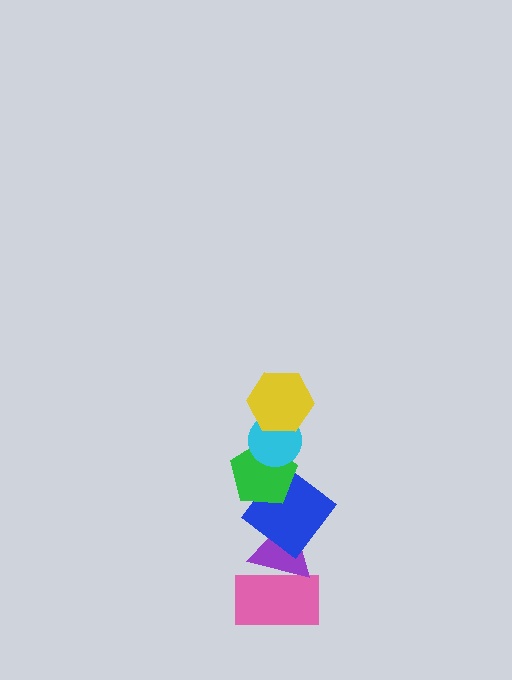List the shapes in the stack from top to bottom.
From top to bottom: the yellow hexagon, the cyan circle, the green pentagon, the blue diamond, the purple triangle, the pink rectangle.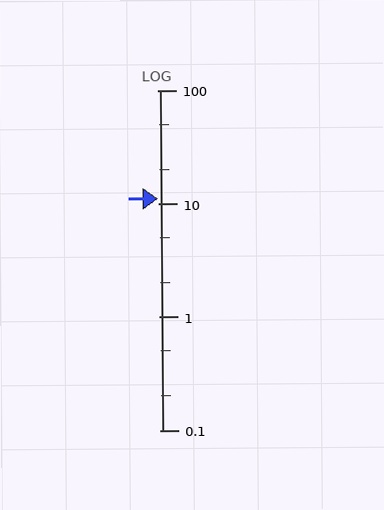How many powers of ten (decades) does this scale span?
The scale spans 3 decades, from 0.1 to 100.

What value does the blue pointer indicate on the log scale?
The pointer indicates approximately 11.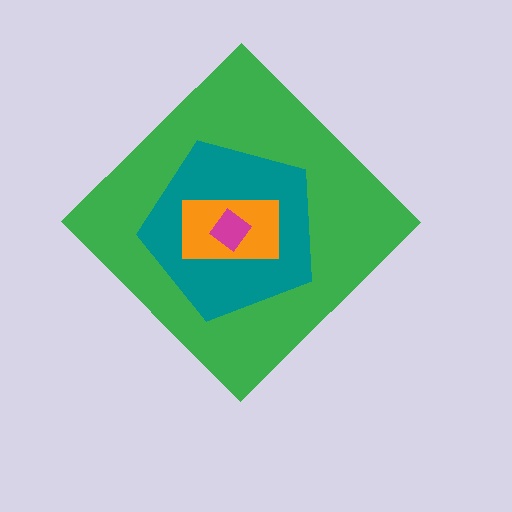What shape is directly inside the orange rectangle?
The magenta diamond.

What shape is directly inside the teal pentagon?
The orange rectangle.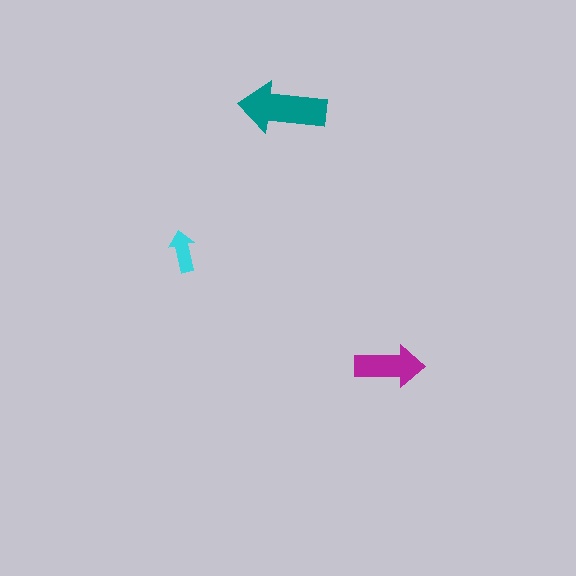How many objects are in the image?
There are 3 objects in the image.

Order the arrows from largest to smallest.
the teal one, the magenta one, the cyan one.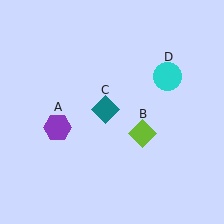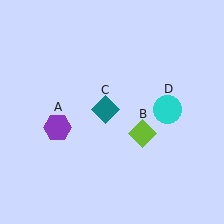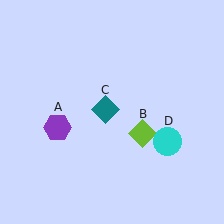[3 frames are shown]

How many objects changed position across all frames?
1 object changed position: cyan circle (object D).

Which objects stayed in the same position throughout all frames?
Purple hexagon (object A) and lime diamond (object B) and teal diamond (object C) remained stationary.